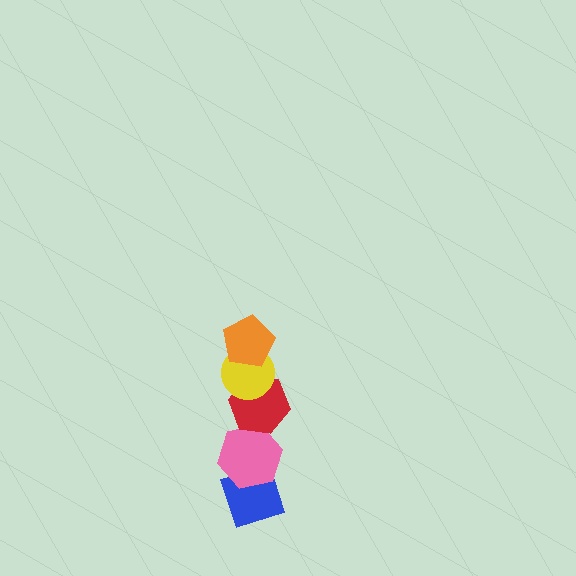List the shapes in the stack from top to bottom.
From top to bottom: the orange pentagon, the yellow circle, the red hexagon, the pink hexagon, the blue diamond.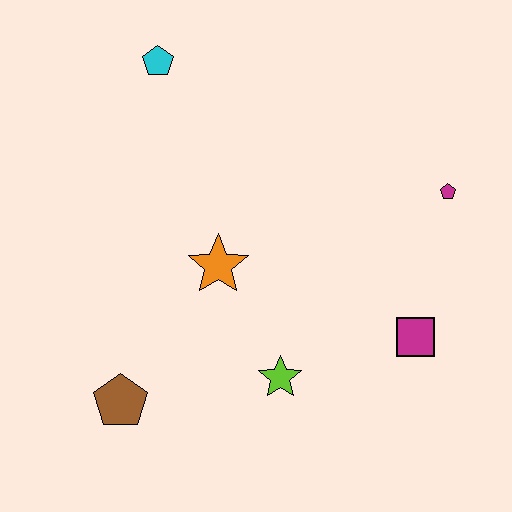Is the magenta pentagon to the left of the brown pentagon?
No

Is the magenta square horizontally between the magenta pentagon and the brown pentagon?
Yes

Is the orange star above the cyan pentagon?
No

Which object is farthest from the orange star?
The magenta pentagon is farthest from the orange star.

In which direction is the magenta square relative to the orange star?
The magenta square is to the right of the orange star.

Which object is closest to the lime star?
The orange star is closest to the lime star.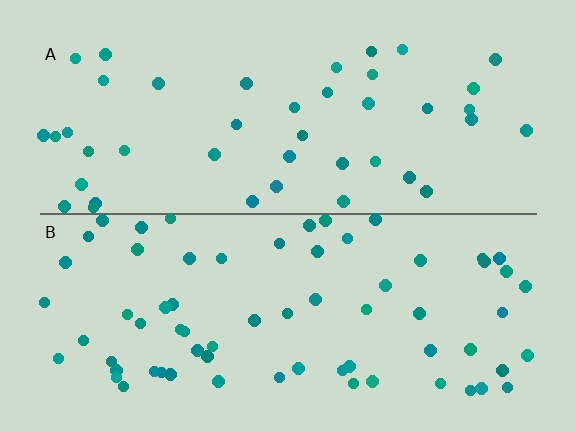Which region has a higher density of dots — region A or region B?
B (the bottom).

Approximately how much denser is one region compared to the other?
Approximately 1.6× — region B over region A.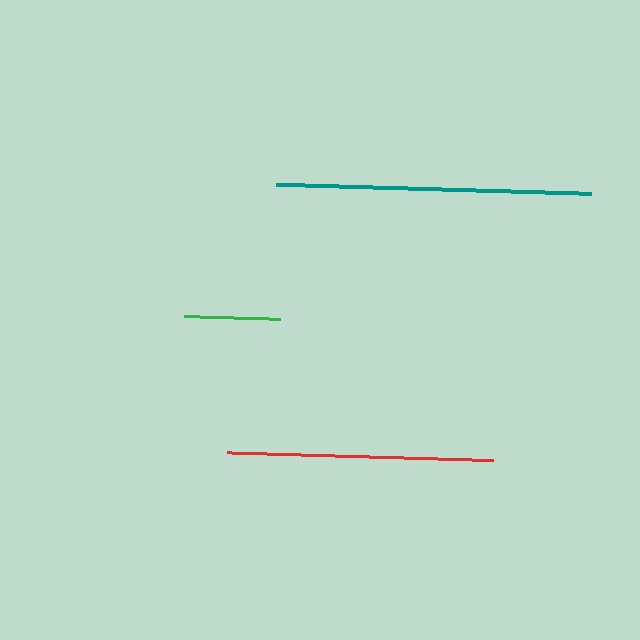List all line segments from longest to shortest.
From longest to shortest: teal, red, green.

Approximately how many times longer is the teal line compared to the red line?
The teal line is approximately 1.2 times the length of the red line.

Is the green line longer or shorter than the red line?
The red line is longer than the green line.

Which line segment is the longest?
The teal line is the longest at approximately 315 pixels.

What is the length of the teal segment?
The teal segment is approximately 315 pixels long.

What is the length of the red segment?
The red segment is approximately 266 pixels long.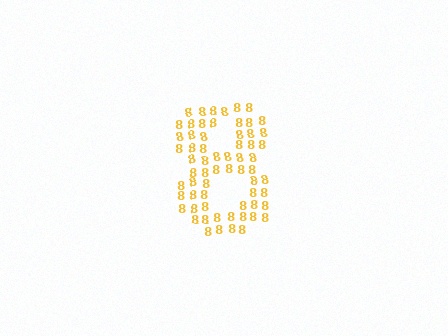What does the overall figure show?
The overall figure shows the digit 8.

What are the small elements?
The small elements are digit 8's.